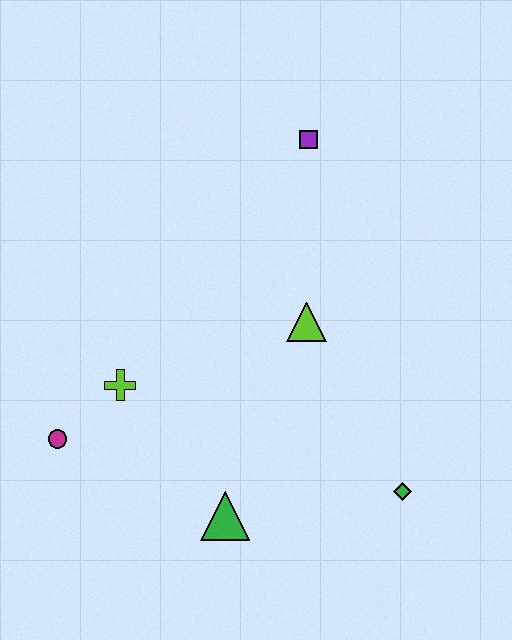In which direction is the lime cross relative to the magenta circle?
The lime cross is to the right of the magenta circle.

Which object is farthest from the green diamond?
The purple square is farthest from the green diamond.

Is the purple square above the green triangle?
Yes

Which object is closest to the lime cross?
The magenta circle is closest to the lime cross.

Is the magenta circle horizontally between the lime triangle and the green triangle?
No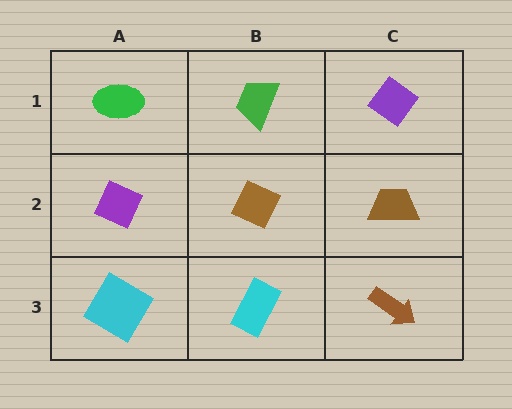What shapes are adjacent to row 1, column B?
A brown diamond (row 2, column B), a green ellipse (row 1, column A), a purple diamond (row 1, column C).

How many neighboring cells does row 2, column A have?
3.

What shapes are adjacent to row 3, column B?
A brown diamond (row 2, column B), a cyan diamond (row 3, column A), a brown arrow (row 3, column C).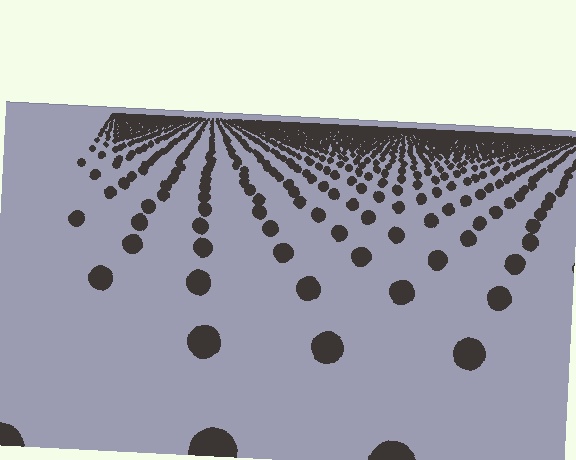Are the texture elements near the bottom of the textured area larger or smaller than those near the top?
Larger. Near the bottom, elements are closer to the viewer and appear at a bigger on-screen size.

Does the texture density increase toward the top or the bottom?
Density increases toward the top.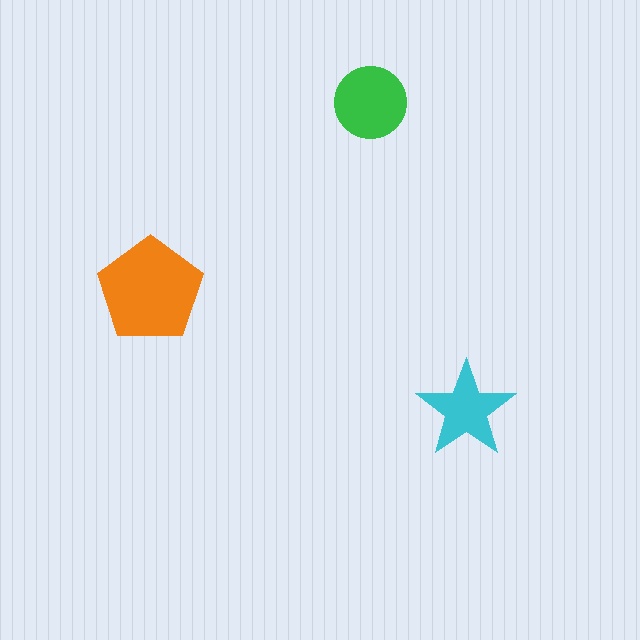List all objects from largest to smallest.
The orange pentagon, the green circle, the cyan star.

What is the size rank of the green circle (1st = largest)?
2nd.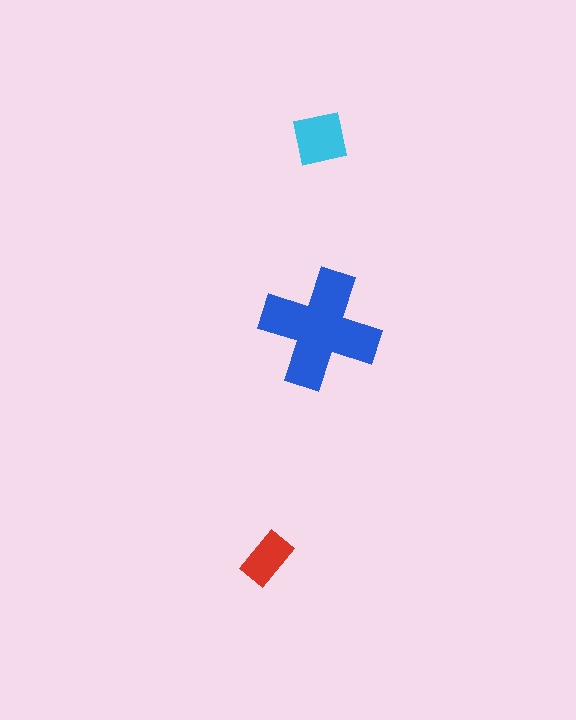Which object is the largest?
The blue cross.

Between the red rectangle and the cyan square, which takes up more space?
The cyan square.